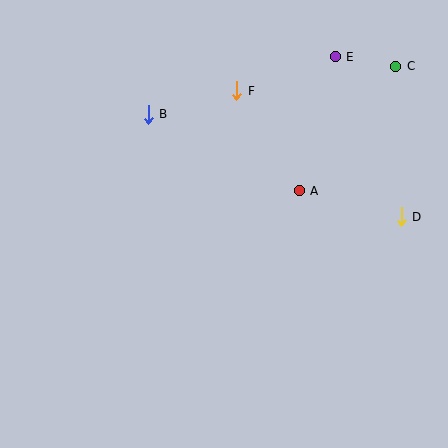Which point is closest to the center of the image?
Point A at (299, 191) is closest to the center.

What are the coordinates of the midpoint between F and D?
The midpoint between F and D is at (319, 154).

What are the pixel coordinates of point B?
Point B is at (148, 114).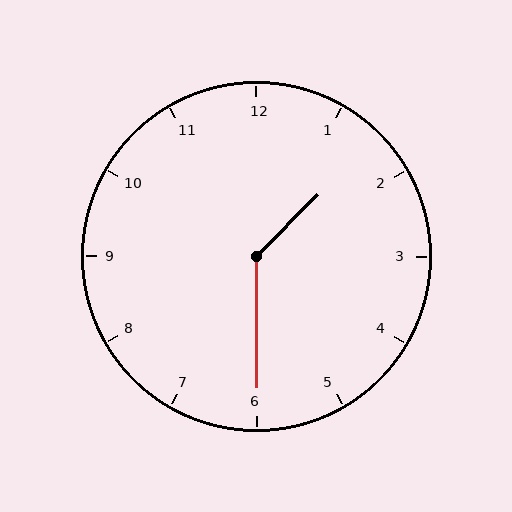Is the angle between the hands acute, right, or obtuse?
It is obtuse.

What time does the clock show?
1:30.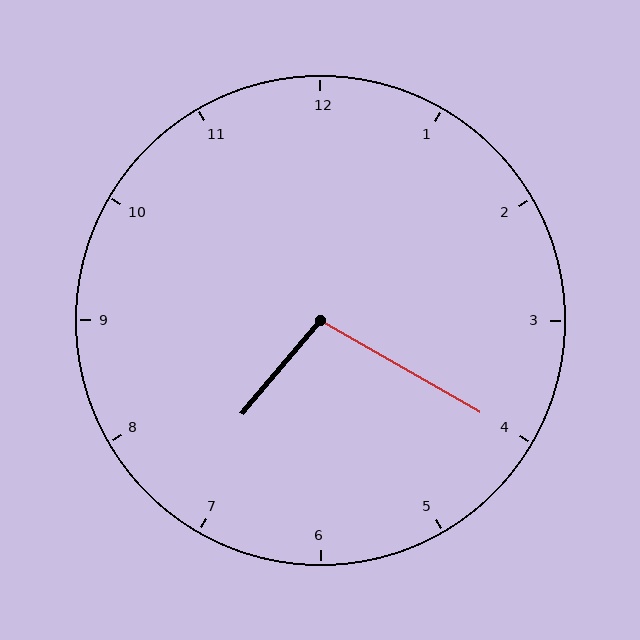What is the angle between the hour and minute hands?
Approximately 100 degrees.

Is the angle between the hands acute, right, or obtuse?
It is obtuse.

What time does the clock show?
7:20.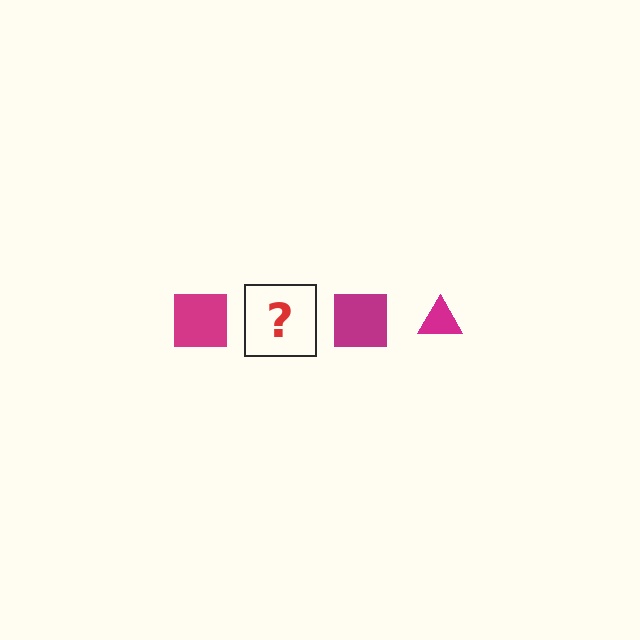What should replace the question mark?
The question mark should be replaced with a magenta triangle.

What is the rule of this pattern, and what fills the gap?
The rule is that the pattern cycles through square, triangle shapes in magenta. The gap should be filled with a magenta triangle.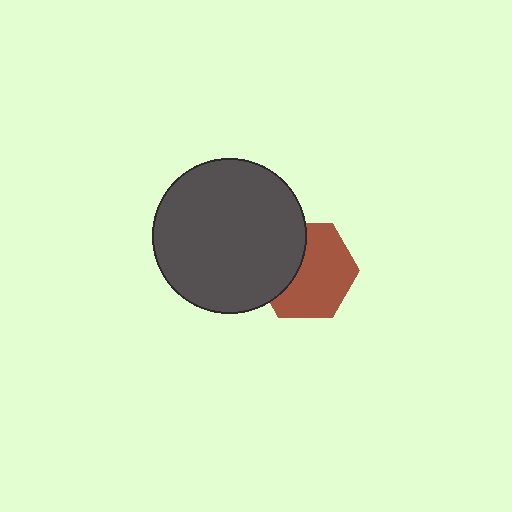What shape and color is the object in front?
The object in front is a dark gray circle.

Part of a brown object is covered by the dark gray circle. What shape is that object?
It is a hexagon.